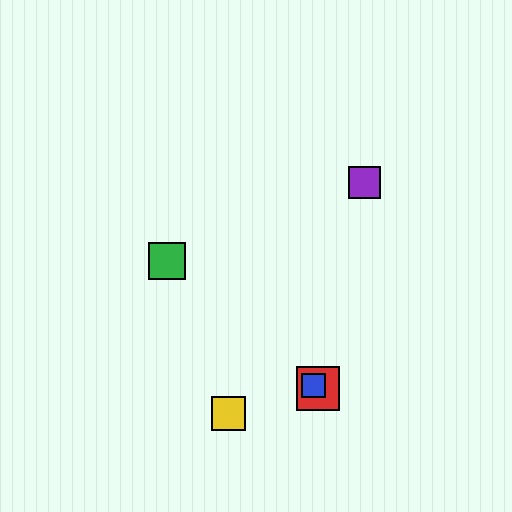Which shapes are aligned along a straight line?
The red square, the blue square, the green square are aligned along a straight line.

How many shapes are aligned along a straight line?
3 shapes (the red square, the blue square, the green square) are aligned along a straight line.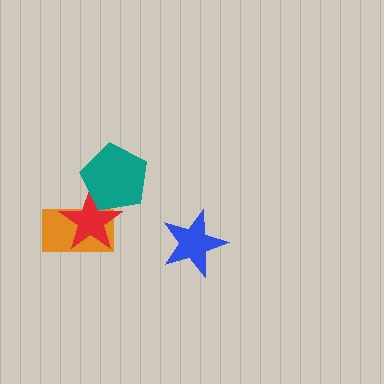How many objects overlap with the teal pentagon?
2 objects overlap with the teal pentagon.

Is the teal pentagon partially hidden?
No, no other shape covers it.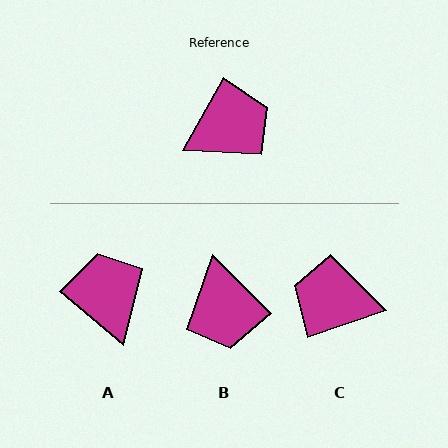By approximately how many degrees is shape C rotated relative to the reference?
Approximately 138 degrees counter-clockwise.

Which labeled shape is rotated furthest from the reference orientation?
C, about 138 degrees away.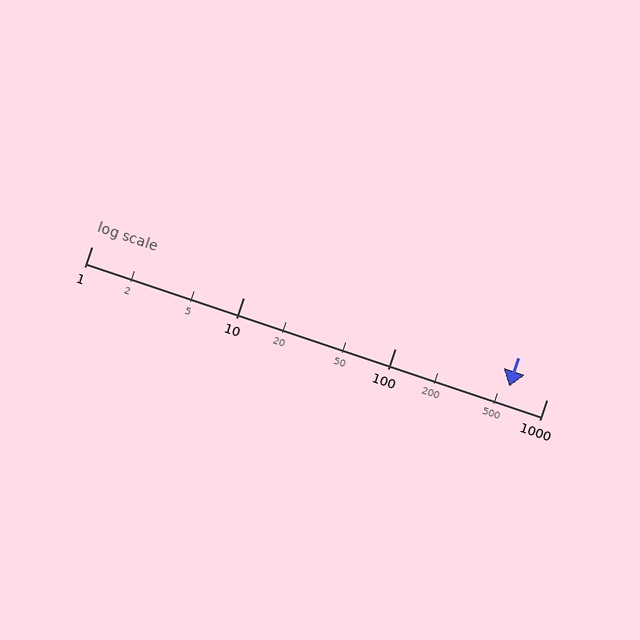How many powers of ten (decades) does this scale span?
The scale spans 3 decades, from 1 to 1000.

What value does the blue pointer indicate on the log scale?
The pointer indicates approximately 570.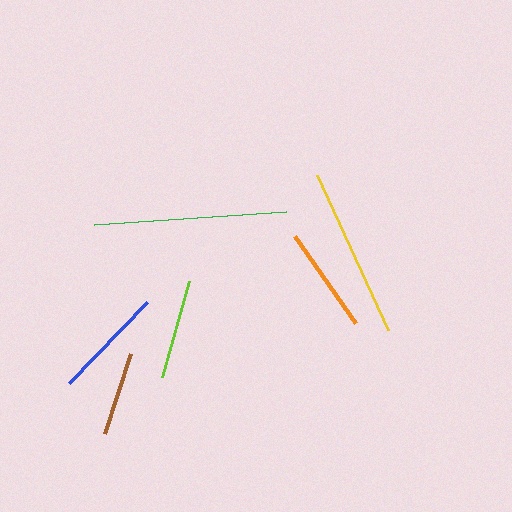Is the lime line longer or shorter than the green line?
The green line is longer than the lime line.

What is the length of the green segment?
The green segment is approximately 192 pixels long.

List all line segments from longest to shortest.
From longest to shortest: green, yellow, blue, orange, lime, brown.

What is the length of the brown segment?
The brown segment is approximately 84 pixels long.